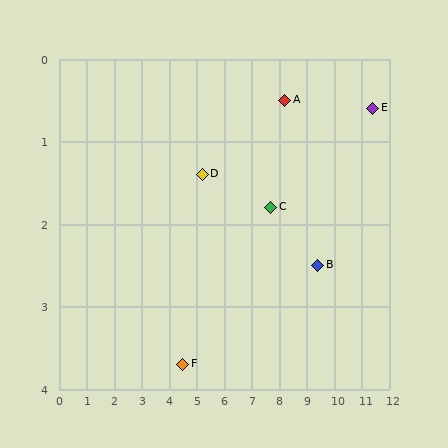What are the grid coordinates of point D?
Point D is at approximately (5.2, 1.4).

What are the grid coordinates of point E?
Point E is at approximately (11.4, 0.6).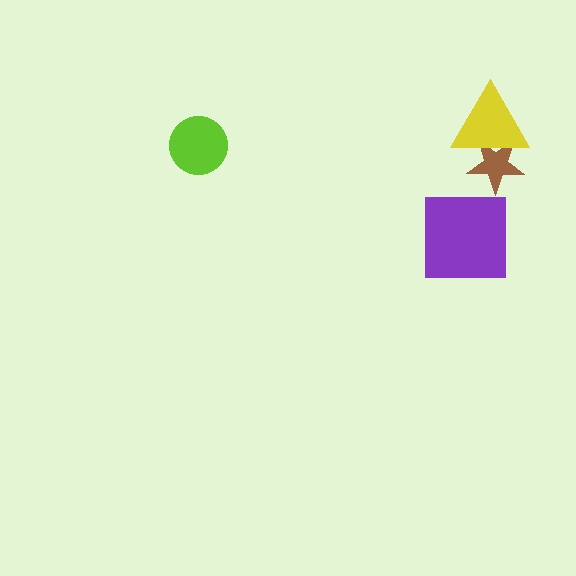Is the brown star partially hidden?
Yes, it is partially covered by another shape.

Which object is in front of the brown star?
The yellow triangle is in front of the brown star.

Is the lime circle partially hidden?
No, no other shape covers it.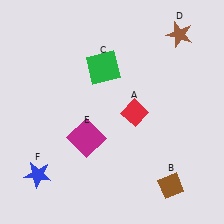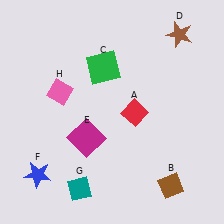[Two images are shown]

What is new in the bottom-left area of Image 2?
A teal diamond (G) was added in the bottom-left area of Image 2.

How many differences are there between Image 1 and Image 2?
There are 2 differences between the two images.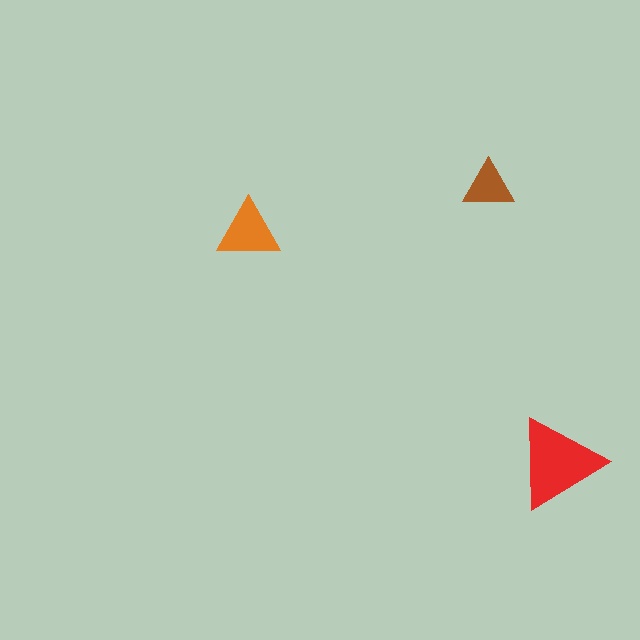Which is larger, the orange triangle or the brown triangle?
The orange one.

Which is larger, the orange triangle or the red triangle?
The red one.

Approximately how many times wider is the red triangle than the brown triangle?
About 2 times wider.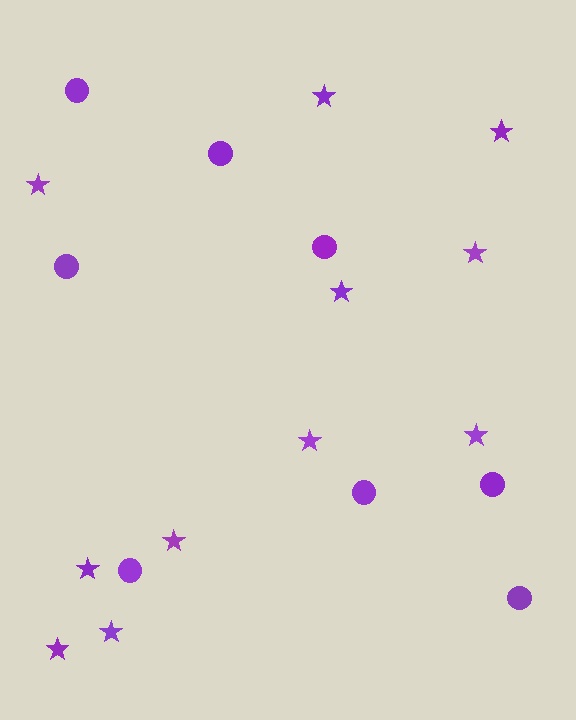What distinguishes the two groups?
There are 2 groups: one group of circles (8) and one group of stars (11).